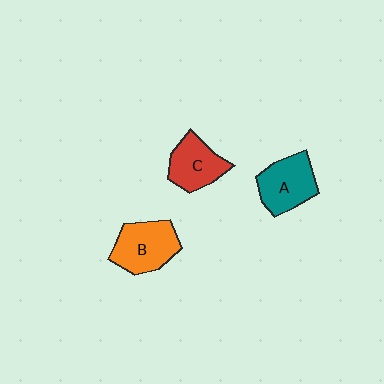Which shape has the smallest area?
Shape C (red).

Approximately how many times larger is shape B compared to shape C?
Approximately 1.2 times.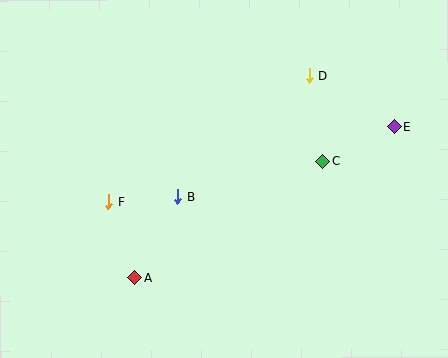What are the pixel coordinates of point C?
Point C is at (323, 161).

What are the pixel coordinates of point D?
Point D is at (309, 75).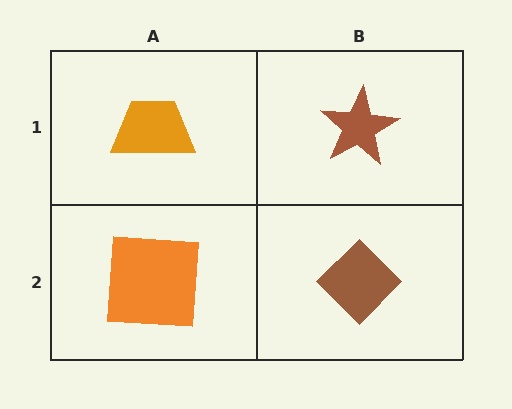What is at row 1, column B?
A brown star.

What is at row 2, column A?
An orange square.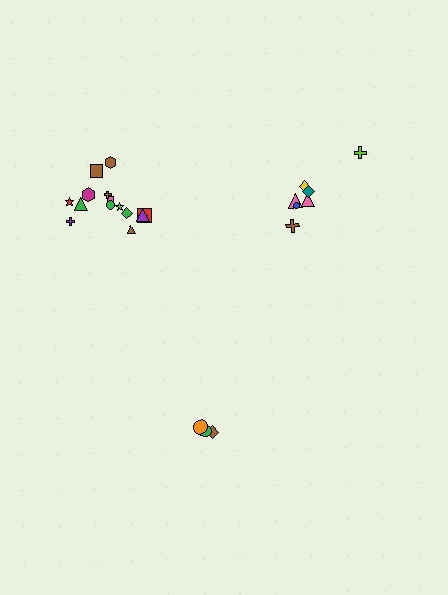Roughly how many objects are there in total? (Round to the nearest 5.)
Roughly 25 objects in total.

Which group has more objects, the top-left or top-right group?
The top-left group.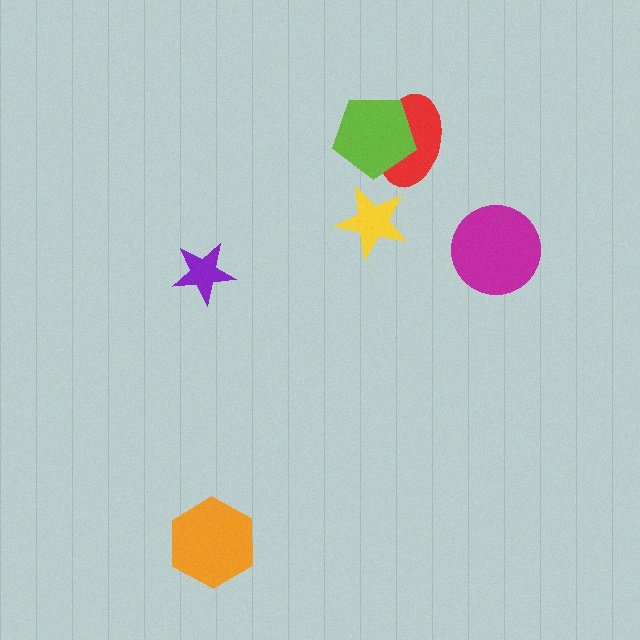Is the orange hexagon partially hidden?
No, no other shape covers it.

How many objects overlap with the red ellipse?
1 object overlaps with the red ellipse.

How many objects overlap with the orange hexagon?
0 objects overlap with the orange hexagon.